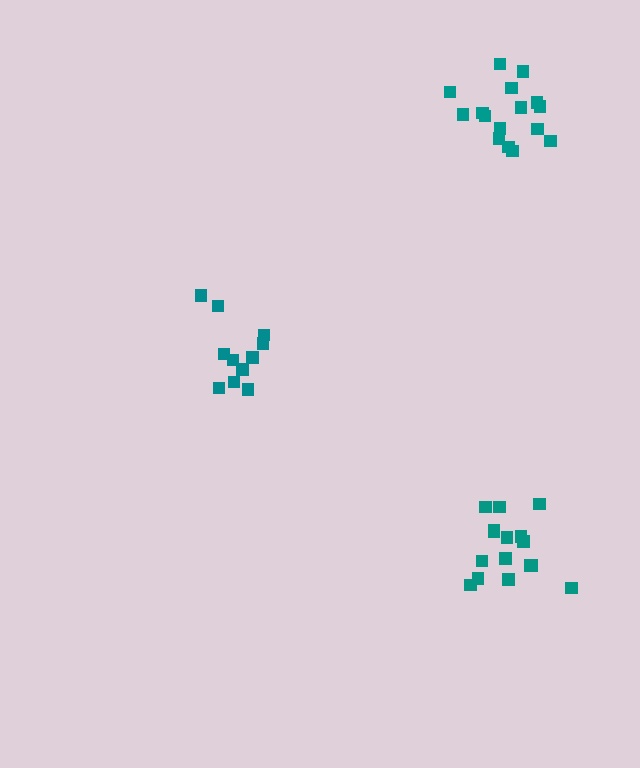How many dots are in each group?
Group 1: 11 dots, Group 2: 16 dots, Group 3: 16 dots (43 total).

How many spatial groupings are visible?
There are 3 spatial groupings.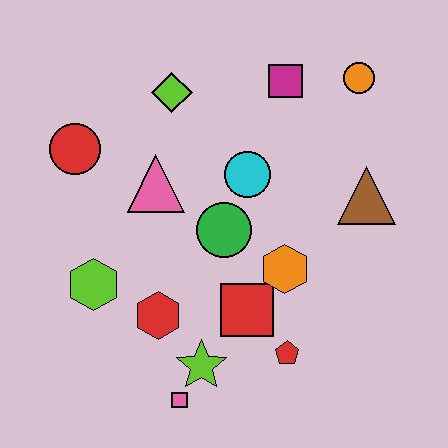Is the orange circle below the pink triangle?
No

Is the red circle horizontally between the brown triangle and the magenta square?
No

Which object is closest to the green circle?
The cyan circle is closest to the green circle.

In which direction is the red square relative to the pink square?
The red square is above the pink square.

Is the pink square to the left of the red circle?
No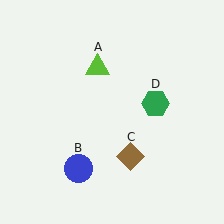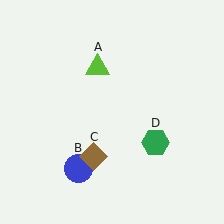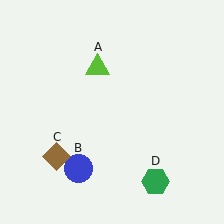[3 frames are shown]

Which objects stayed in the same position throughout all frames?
Lime triangle (object A) and blue circle (object B) remained stationary.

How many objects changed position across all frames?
2 objects changed position: brown diamond (object C), green hexagon (object D).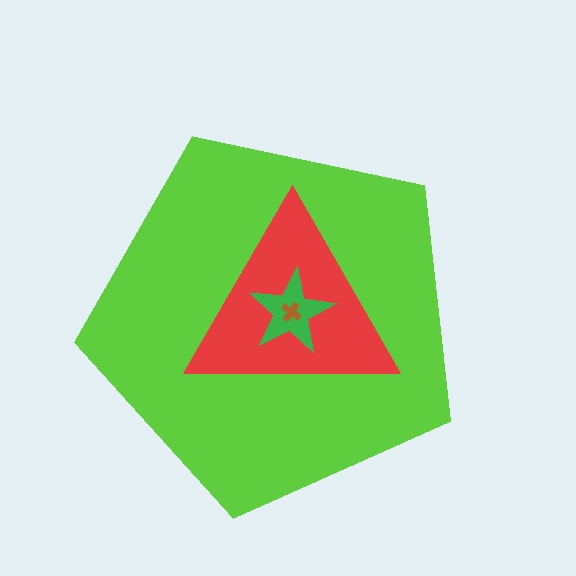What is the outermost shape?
The lime pentagon.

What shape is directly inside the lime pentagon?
The red triangle.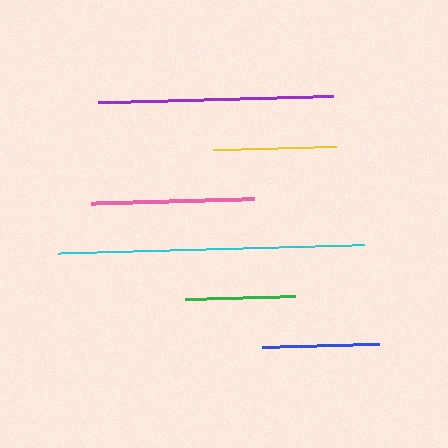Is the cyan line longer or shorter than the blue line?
The cyan line is longer than the blue line.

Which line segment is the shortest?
The green line is the shortest at approximately 109 pixels.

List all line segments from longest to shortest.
From longest to shortest: cyan, purple, pink, yellow, blue, green.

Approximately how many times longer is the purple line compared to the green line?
The purple line is approximately 2.1 times the length of the green line.